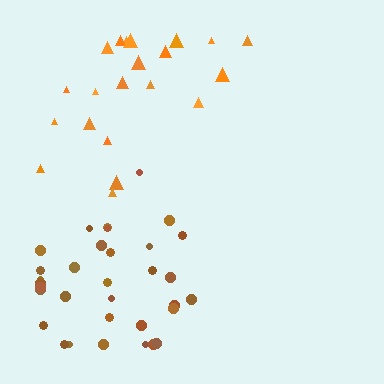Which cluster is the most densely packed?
Brown.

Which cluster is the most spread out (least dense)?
Orange.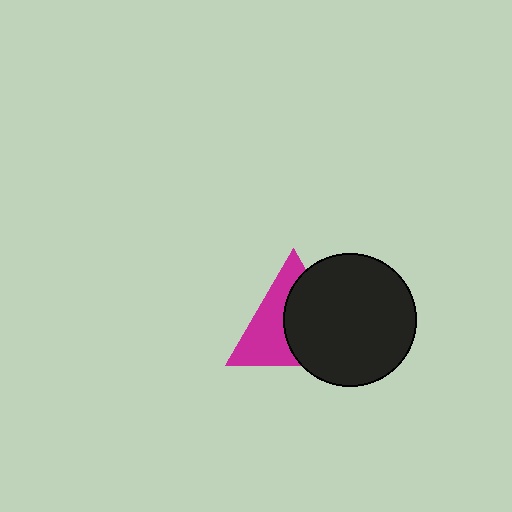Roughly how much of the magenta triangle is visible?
About half of it is visible (roughly 47%).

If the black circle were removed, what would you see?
You would see the complete magenta triangle.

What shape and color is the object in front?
The object in front is a black circle.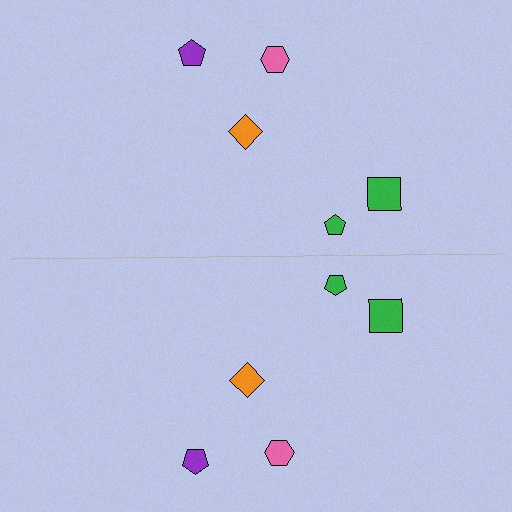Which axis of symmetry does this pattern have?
The pattern has a horizontal axis of symmetry running through the center of the image.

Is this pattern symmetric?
Yes, this pattern has bilateral (reflection) symmetry.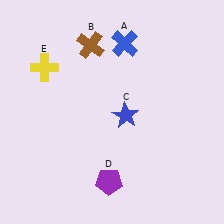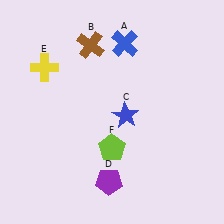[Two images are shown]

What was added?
A lime pentagon (F) was added in Image 2.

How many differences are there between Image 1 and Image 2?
There is 1 difference between the two images.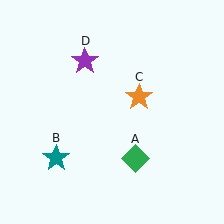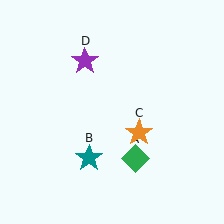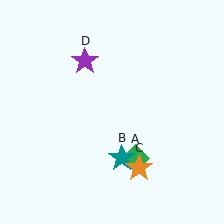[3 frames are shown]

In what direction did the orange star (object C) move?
The orange star (object C) moved down.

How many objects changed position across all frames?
2 objects changed position: teal star (object B), orange star (object C).